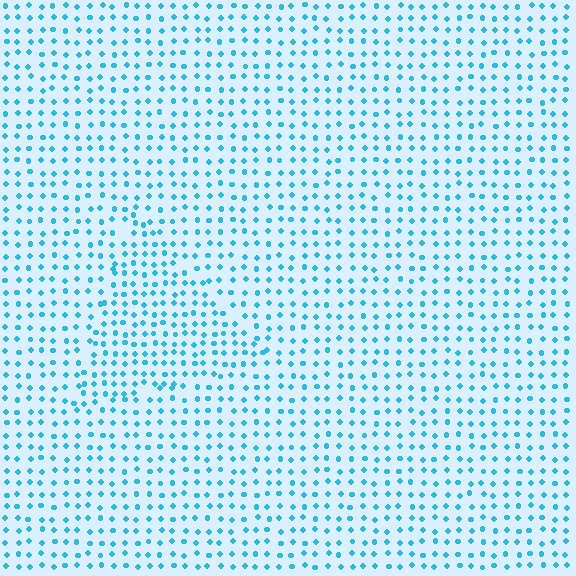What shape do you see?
I see a triangle.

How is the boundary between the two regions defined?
The boundary is defined by a change in element density (approximately 1.4x ratio). All elements are the same color, size, and shape.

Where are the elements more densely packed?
The elements are more densely packed inside the triangle boundary.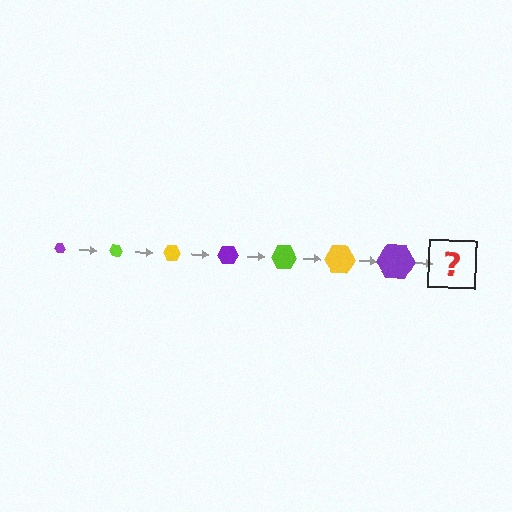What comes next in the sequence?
The next element should be a lime hexagon, larger than the previous one.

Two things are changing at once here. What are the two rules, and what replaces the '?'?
The two rules are that the hexagon grows larger each step and the color cycles through purple, lime, and yellow. The '?' should be a lime hexagon, larger than the previous one.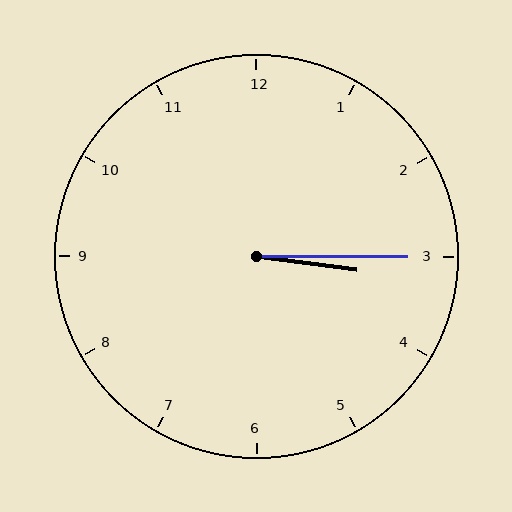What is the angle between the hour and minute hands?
Approximately 8 degrees.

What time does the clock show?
3:15.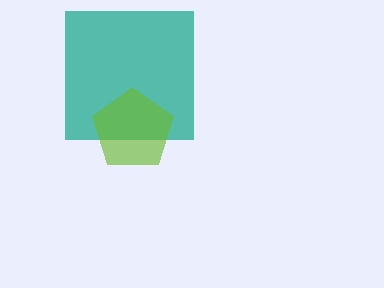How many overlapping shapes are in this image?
There are 2 overlapping shapes in the image.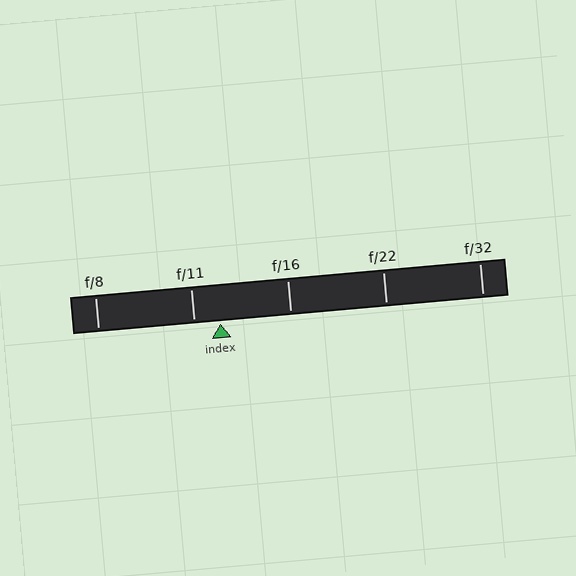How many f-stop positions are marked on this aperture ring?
There are 5 f-stop positions marked.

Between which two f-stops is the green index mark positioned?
The index mark is between f/11 and f/16.